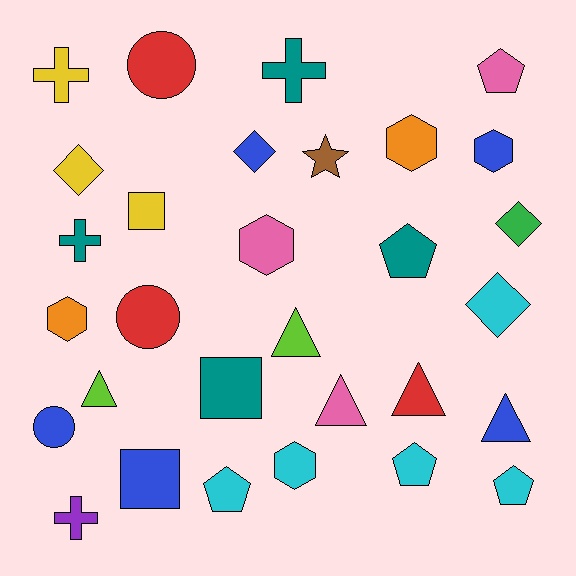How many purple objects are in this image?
There is 1 purple object.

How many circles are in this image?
There are 3 circles.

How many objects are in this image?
There are 30 objects.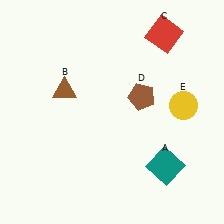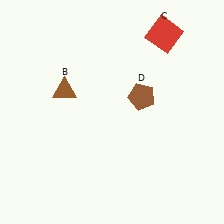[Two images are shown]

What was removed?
The yellow circle (E), the teal square (A) were removed in Image 2.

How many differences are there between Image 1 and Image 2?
There are 2 differences between the two images.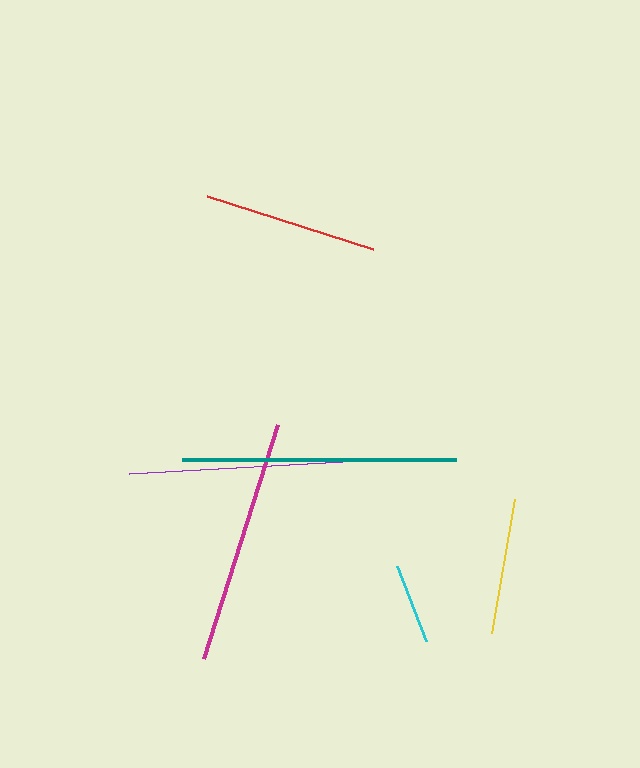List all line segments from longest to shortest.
From longest to shortest: teal, purple, magenta, red, yellow, cyan.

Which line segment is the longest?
The teal line is the longest at approximately 273 pixels.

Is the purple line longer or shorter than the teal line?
The teal line is longer than the purple line.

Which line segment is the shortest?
The cyan line is the shortest at approximately 80 pixels.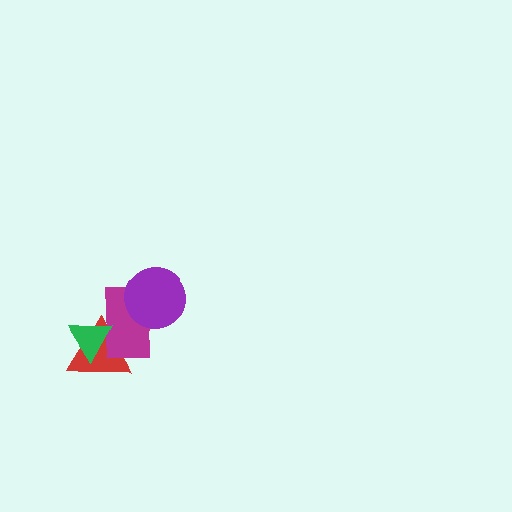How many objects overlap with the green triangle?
2 objects overlap with the green triangle.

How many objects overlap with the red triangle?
2 objects overlap with the red triangle.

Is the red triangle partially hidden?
Yes, it is partially covered by another shape.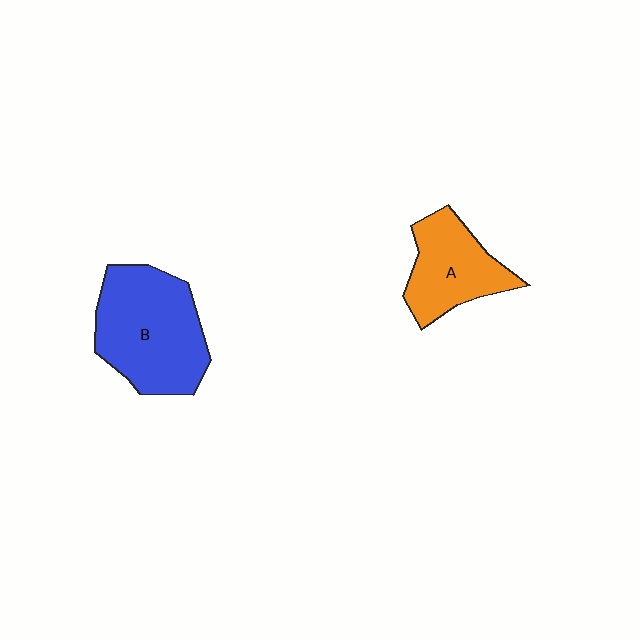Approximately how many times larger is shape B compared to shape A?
Approximately 1.5 times.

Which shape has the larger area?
Shape B (blue).